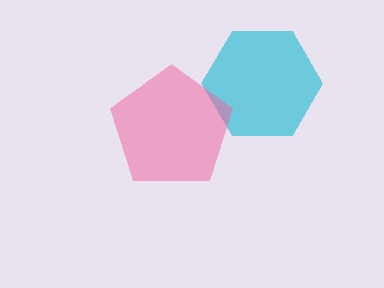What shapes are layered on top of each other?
The layered shapes are: a cyan hexagon, a pink pentagon.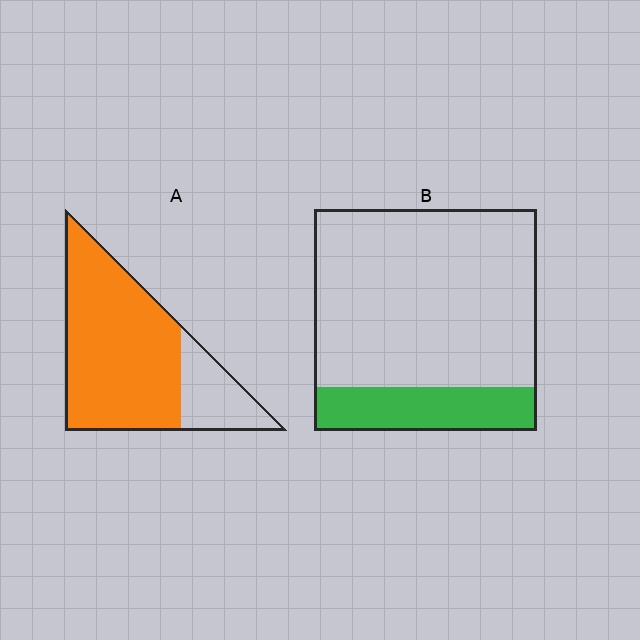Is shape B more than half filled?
No.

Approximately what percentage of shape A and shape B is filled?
A is approximately 75% and B is approximately 20%.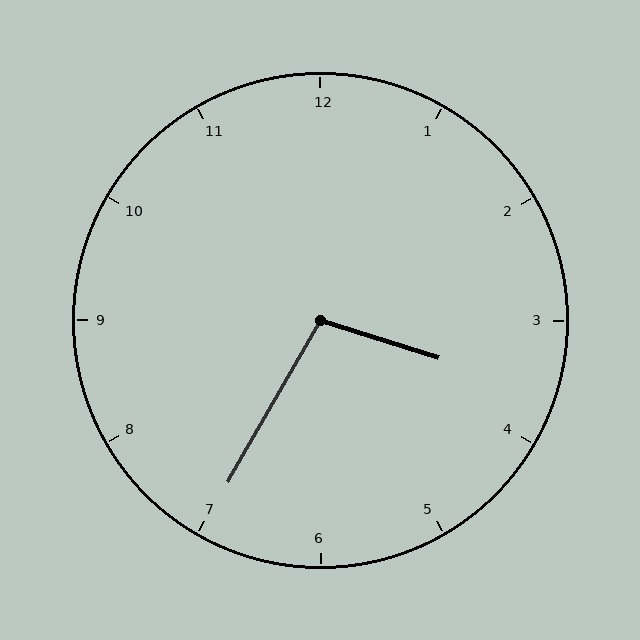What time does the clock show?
3:35.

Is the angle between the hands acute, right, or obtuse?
It is obtuse.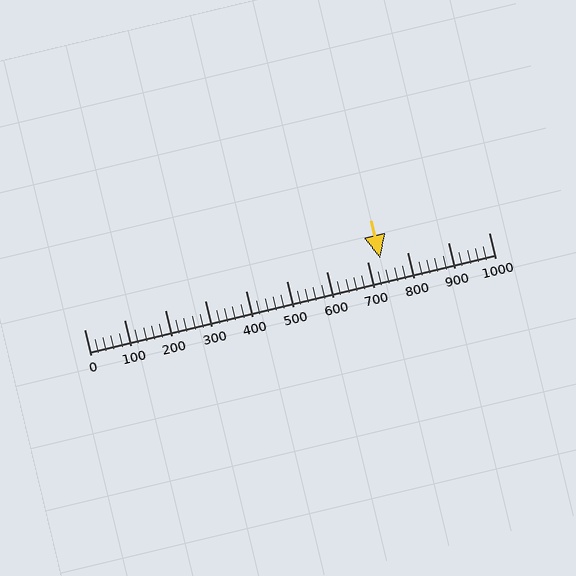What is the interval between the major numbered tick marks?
The major tick marks are spaced 100 units apart.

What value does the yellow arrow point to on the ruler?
The yellow arrow points to approximately 733.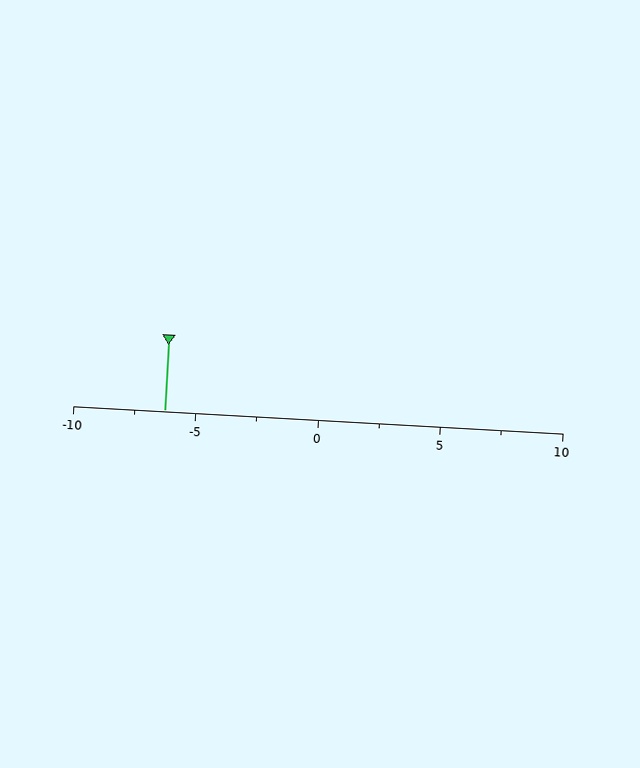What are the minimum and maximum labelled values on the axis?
The axis runs from -10 to 10.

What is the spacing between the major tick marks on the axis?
The major ticks are spaced 5 apart.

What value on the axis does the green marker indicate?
The marker indicates approximately -6.2.